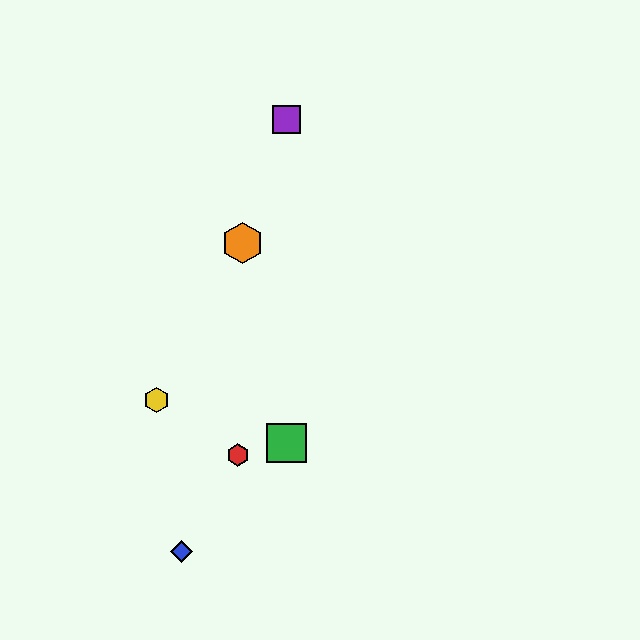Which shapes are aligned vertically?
The green square, the purple square are aligned vertically.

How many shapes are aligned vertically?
2 shapes (the green square, the purple square) are aligned vertically.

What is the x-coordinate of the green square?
The green square is at x≈286.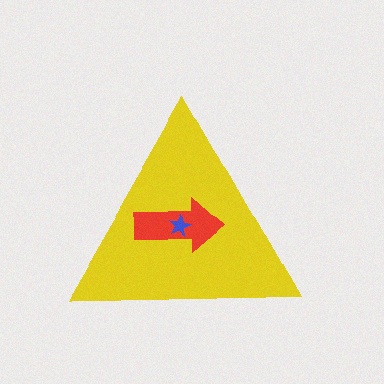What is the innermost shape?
The blue star.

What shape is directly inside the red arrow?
The blue star.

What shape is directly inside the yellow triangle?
The red arrow.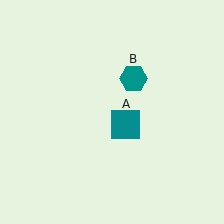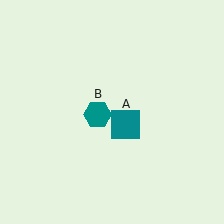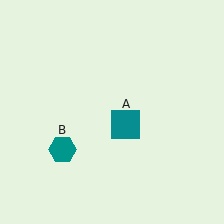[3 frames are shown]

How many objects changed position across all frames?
1 object changed position: teal hexagon (object B).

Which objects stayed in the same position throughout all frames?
Teal square (object A) remained stationary.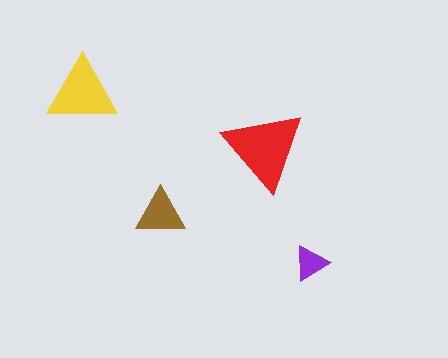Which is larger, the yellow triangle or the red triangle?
The red one.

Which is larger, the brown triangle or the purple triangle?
The brown one.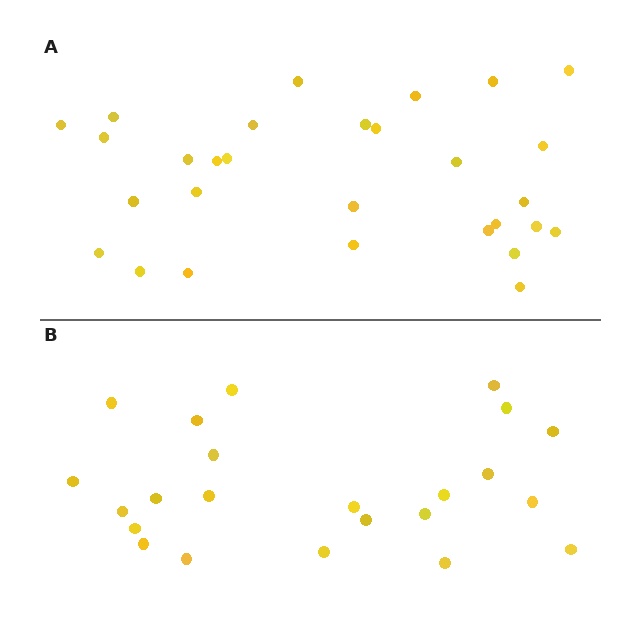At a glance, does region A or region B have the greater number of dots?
Region A (the top region) has more dots.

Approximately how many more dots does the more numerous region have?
Region A has about 6 more dots than region B.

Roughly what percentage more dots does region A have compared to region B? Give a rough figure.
About 25% more.